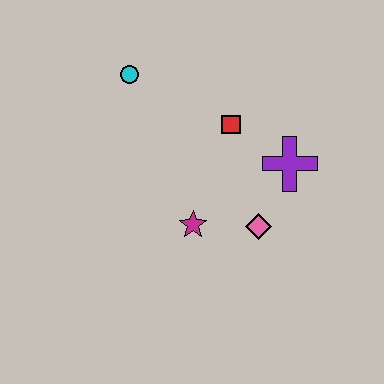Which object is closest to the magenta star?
The pink diamond is closest to the magenta star.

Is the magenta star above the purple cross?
No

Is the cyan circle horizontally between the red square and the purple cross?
No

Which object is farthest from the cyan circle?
The pink diamond is farthest from the cyan circle.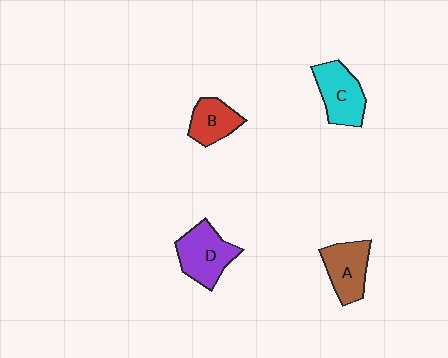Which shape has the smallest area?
Shape B (red).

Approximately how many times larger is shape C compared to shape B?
Approximately 1.3 times.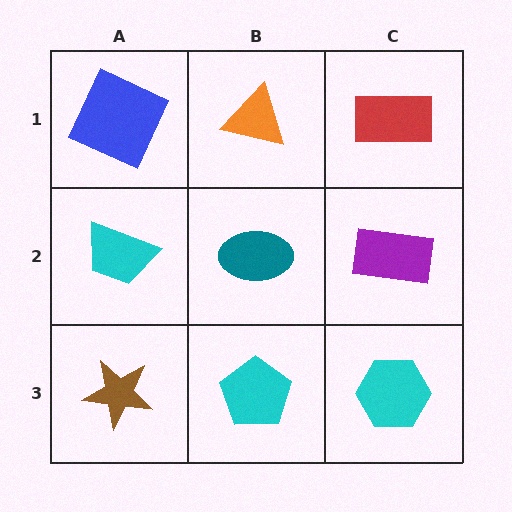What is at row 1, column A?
A blue square.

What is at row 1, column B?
An orange triangle.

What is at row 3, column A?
A brown star.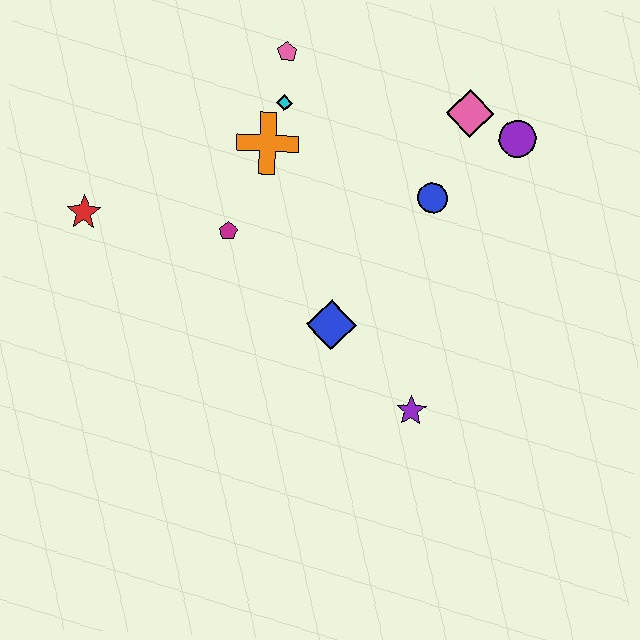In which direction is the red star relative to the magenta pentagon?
The red star is to the left of the magenta pentagon.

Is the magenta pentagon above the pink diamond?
No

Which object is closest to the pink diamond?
The purple circle is closest to the pink diamond.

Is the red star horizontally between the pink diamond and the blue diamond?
No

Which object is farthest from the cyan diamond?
The purple star is farthest from the cyan diamond.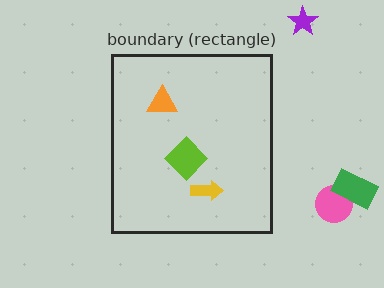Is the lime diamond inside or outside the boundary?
Inside.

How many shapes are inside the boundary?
3 inside, 3 outside.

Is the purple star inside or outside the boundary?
Outside.